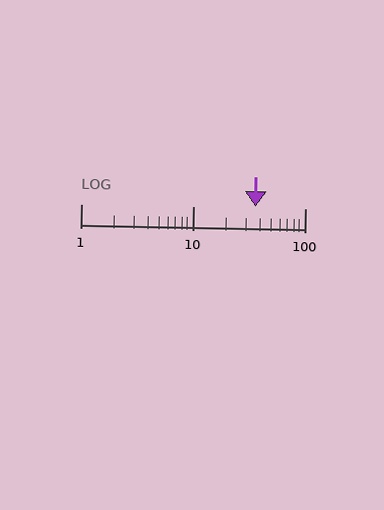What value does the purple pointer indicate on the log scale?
The pointer indicates approximately 36.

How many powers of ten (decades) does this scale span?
The scale spans 2 decades, from 1 to 100.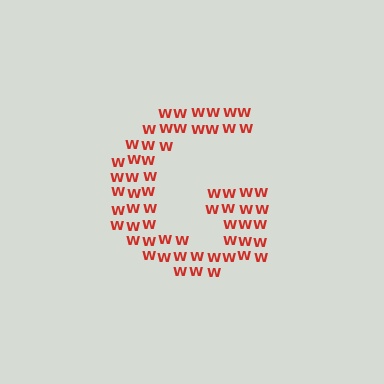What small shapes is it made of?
It is made of small letter W's.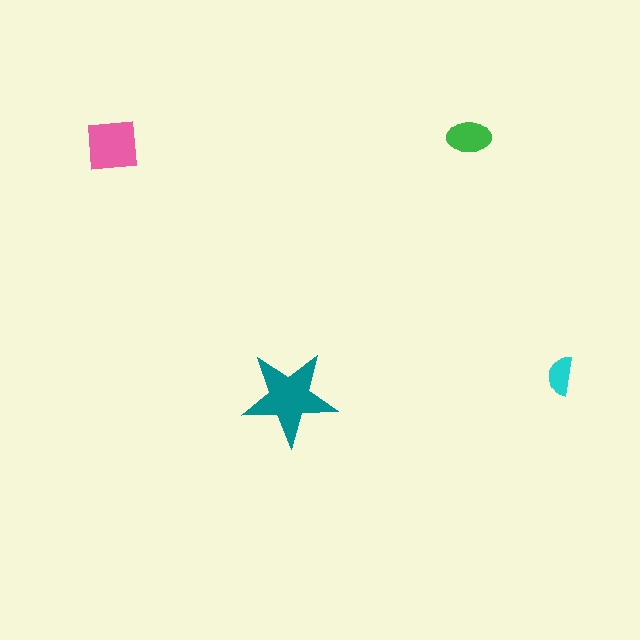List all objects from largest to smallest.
The teal star, the pink square, the green ellipse, the cyan semicircle.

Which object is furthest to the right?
The cyan semicircle is rightmost.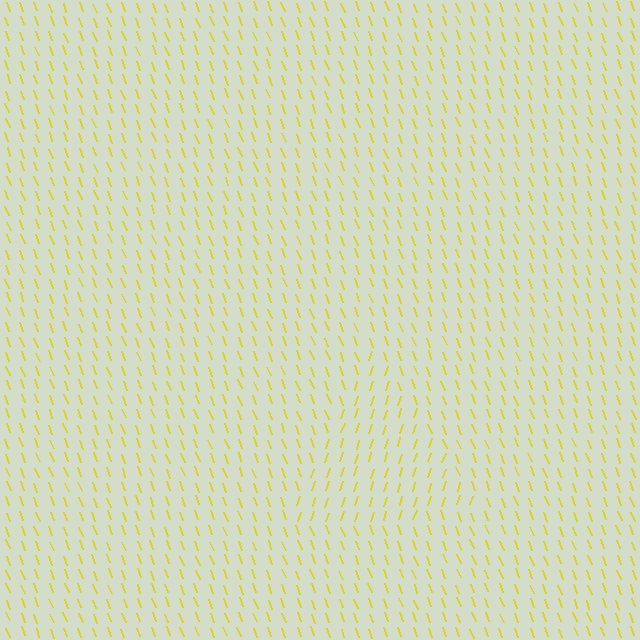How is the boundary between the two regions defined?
The boundary is defined purely by a change in line orientation (approximately 38 degrees difference). All lines are the same color and thickness.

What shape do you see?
I see a triangle.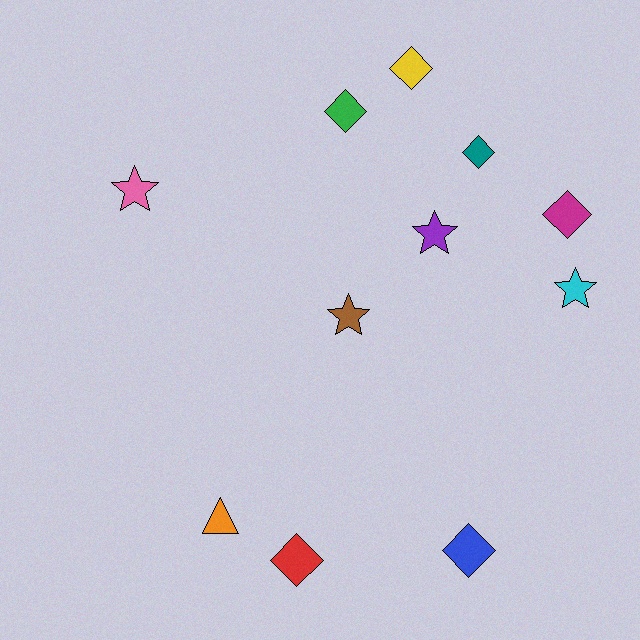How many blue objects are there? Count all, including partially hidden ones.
There is 1 blue object.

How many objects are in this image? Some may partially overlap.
There are 11 objects.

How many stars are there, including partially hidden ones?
There are 4 stars.